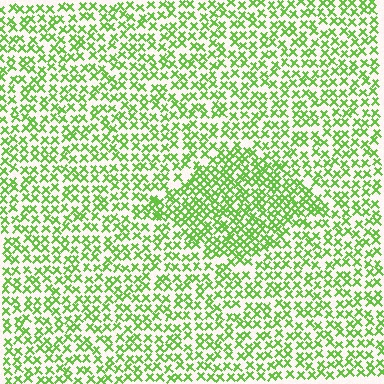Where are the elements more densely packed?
The elements are more densely packed inside the diamond boundary.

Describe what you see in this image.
The image contains small lime elements arranged at two different densities. A diamond-shaped region is visible where the elements are more densely packed than the surrounding area.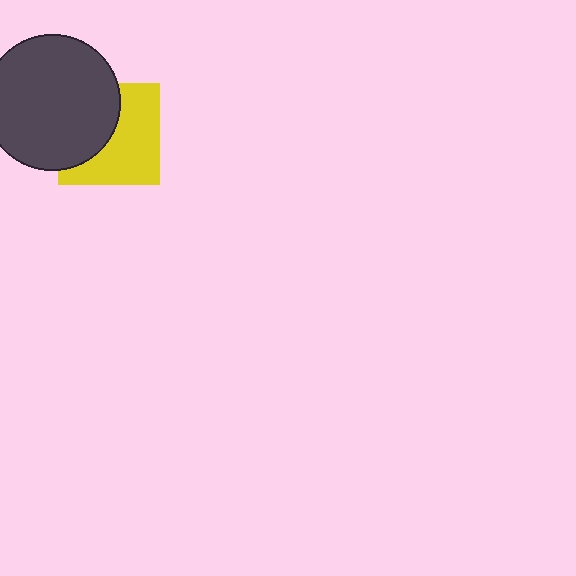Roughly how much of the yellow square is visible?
About half of it is visible (roughly 56%).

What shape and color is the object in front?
The object in front is a dark gray circle.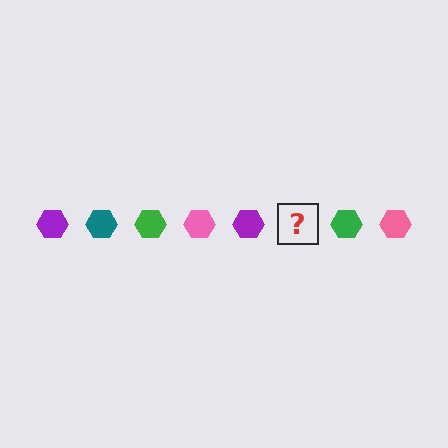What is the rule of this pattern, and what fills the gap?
The rule is that the pattern cycles through purple, teal, green, pink hexagons. The gap should be filled with a teal hexagon.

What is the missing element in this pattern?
The missing element is a teal hexagon.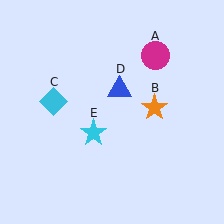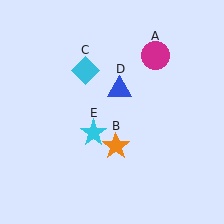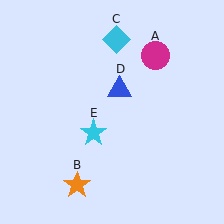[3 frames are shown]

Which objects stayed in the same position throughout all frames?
Magenta circle (object A) and blue triangle (object D) and cyan star (object E) remained stationary.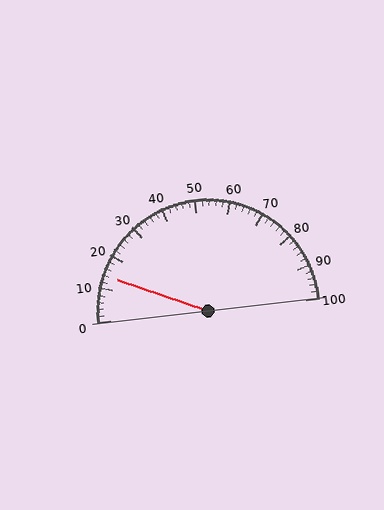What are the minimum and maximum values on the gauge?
The gauge ranges from 0 to 100.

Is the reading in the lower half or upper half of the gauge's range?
The reading is in the lower half of the range (0 to 100).